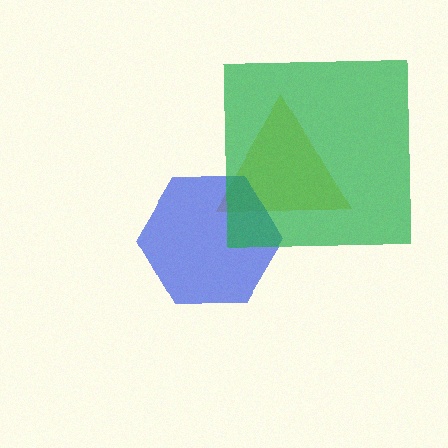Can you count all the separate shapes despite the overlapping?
Yes, there are 3 separate shapes.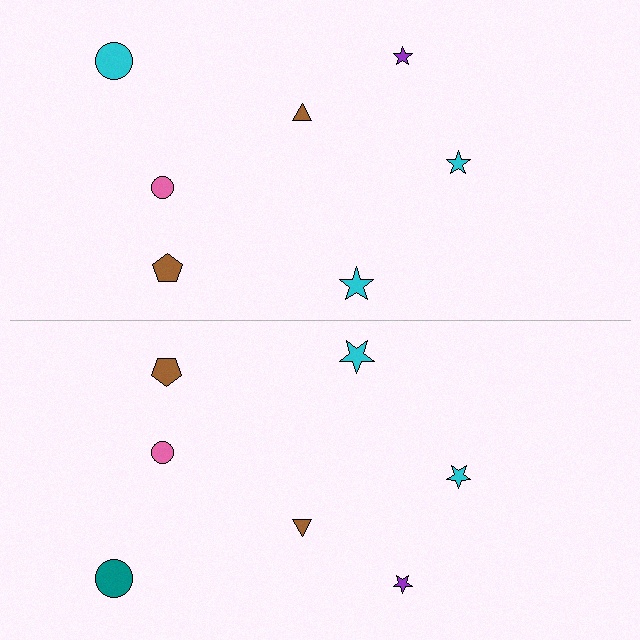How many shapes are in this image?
There are 14 shapes in this image.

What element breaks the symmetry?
The teal circle on the bottom side breaks the symmetry — its mirror counterpart is cyan.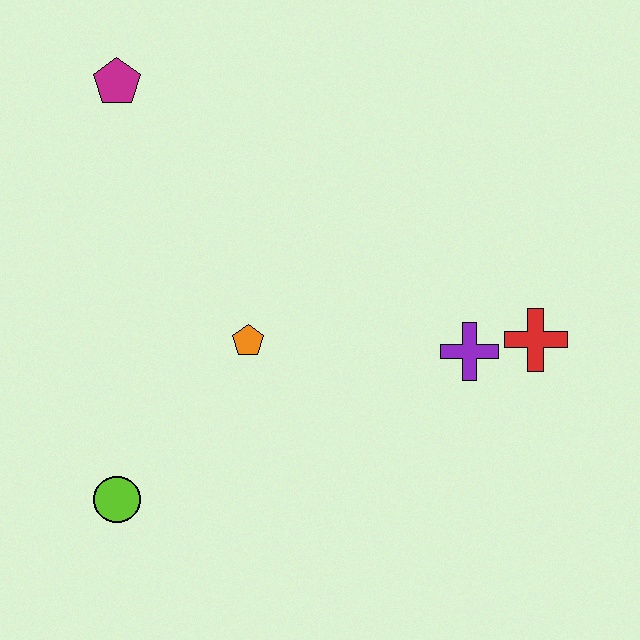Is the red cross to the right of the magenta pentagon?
Yes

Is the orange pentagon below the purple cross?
No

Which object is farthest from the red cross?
The magenta pentagon is farthest from the red cross.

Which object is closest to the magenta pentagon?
The orange pentagon is closest to the magenta pentagon.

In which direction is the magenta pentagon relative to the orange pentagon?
The magenta pentagon is above the orange pentagon.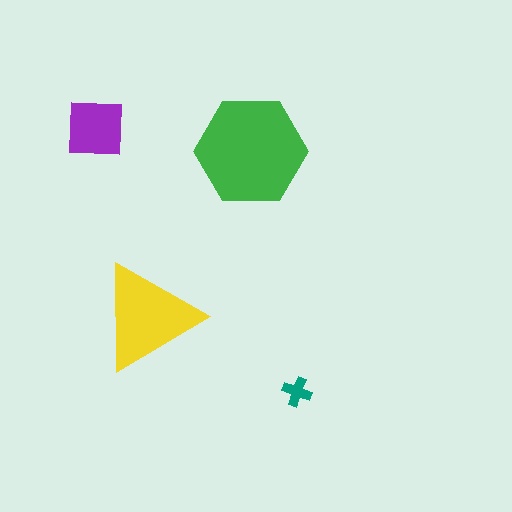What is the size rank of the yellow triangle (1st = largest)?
2nd.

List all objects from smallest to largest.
The teal cross, the purple square, the yellow triangle, the green hexagon.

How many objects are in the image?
There are 4 objects in the image.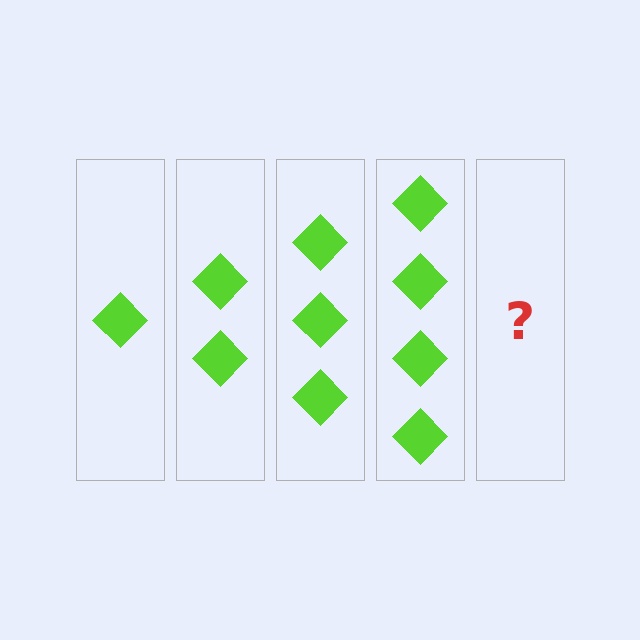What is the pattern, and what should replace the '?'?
The pattern is that each step adds one more diamond. The '?' should be 5 diamonds.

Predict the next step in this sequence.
The next step is 5 diamonds.